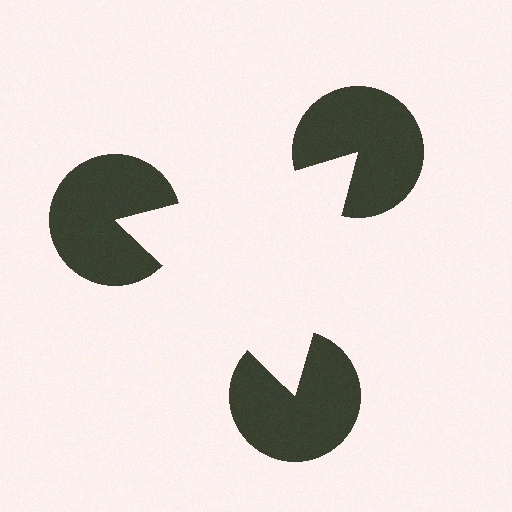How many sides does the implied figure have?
3 sides.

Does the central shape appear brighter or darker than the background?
It typically appears slightly brighter than the background, even though no actual brightness change is drawn.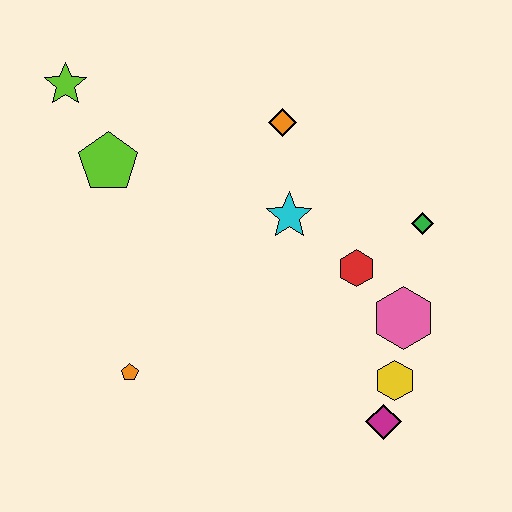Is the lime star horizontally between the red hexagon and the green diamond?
No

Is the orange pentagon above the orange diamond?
No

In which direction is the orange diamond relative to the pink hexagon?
The orange diamond is above the pink hexagon.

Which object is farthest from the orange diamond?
The magenta diamond is farthest from the orange diamond.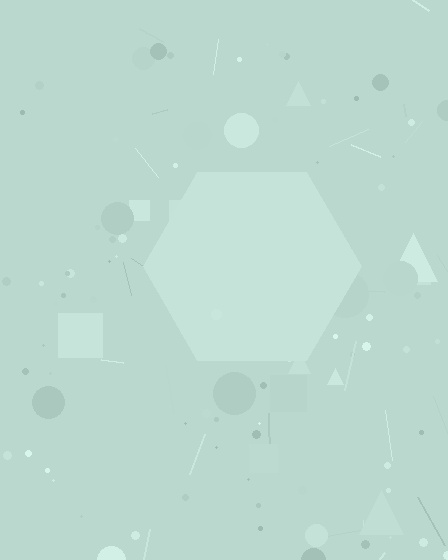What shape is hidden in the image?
A hexagon is hidden in the image.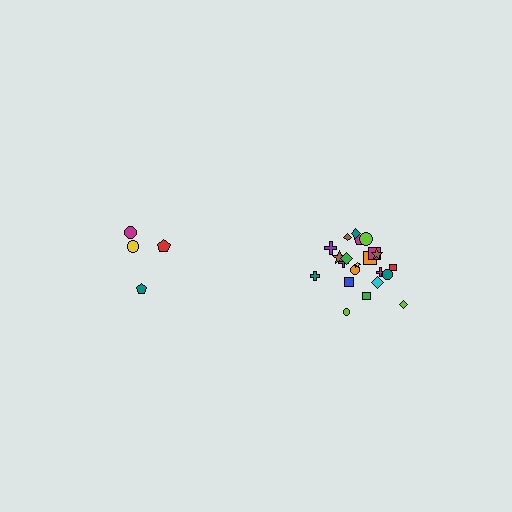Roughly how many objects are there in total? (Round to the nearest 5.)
Roughly 25 objects in total.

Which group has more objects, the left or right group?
The right group.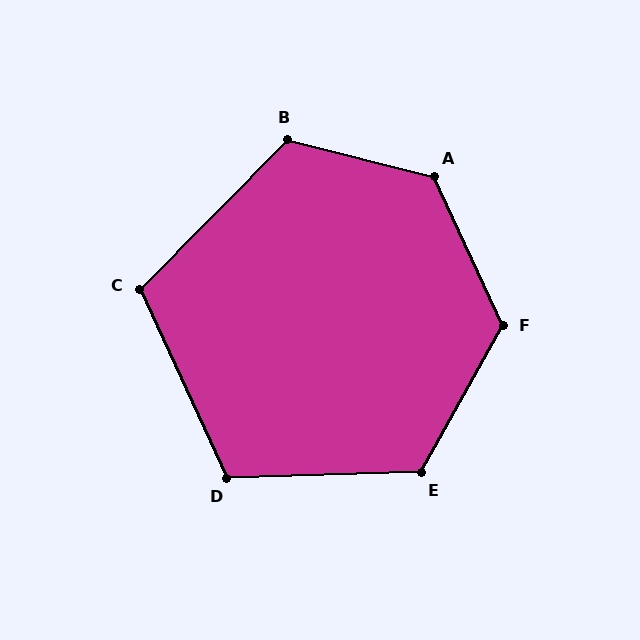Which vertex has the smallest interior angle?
C, at approximately 110 degrees.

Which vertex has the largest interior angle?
A, at approximately 129 degrees.